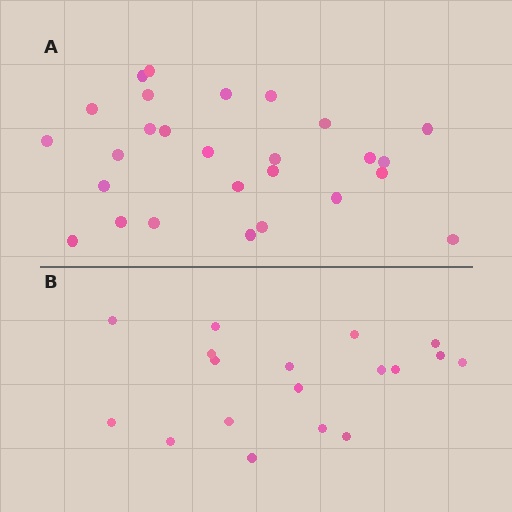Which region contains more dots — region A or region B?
Region A (the top region) has more dots.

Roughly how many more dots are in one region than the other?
Region A has roughly 8 or so more dots than region B.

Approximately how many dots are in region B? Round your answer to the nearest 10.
About 20 dots. (The exact count is 18, which rounds to 20.)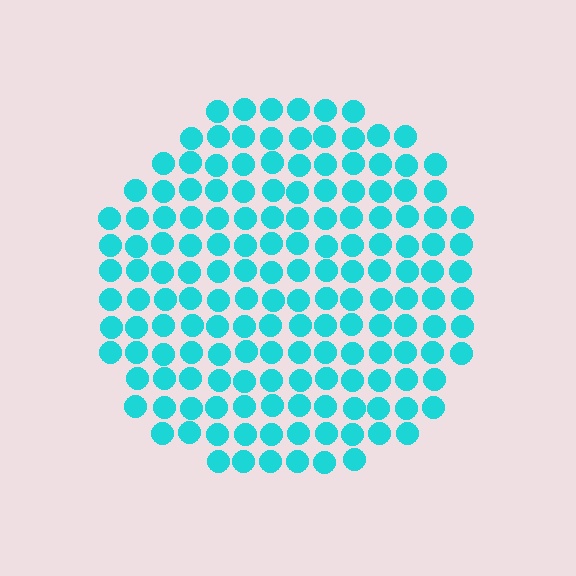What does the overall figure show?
The overall figure shows a circle.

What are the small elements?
The small elements are circles.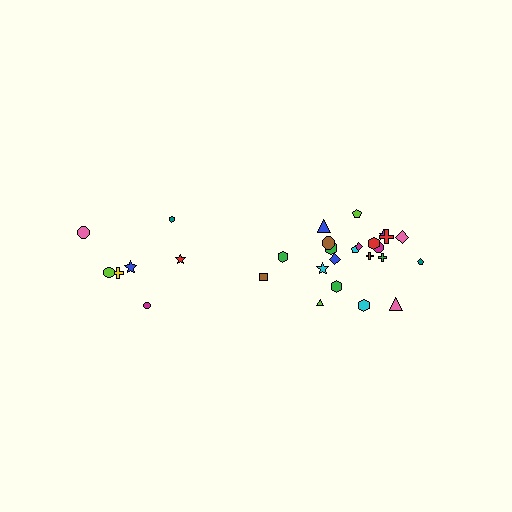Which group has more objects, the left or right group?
The right group.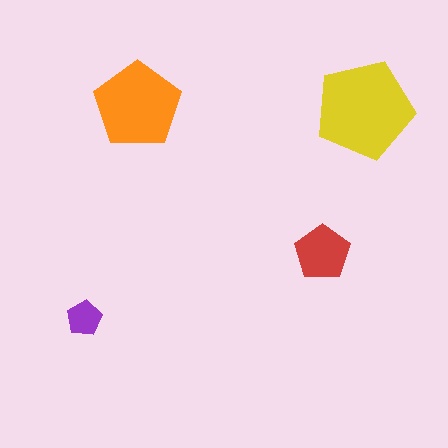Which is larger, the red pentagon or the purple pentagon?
The red one.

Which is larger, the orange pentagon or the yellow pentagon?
The yellow one.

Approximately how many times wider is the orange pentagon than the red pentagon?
About 1.5 times wider.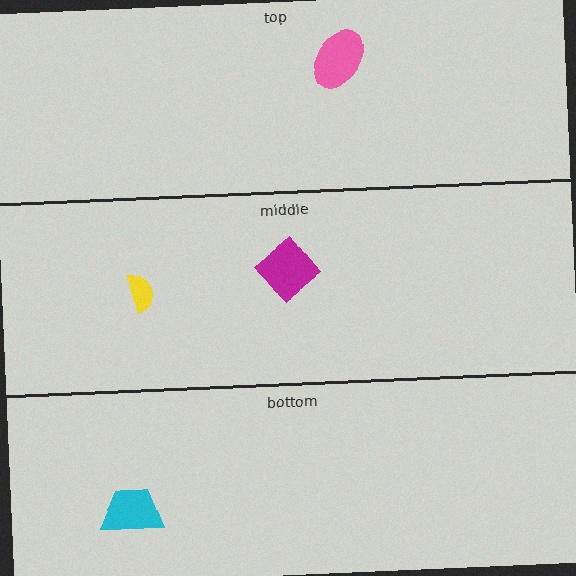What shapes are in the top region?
The pink ellipse.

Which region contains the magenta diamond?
The middle region.